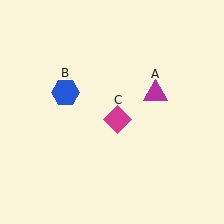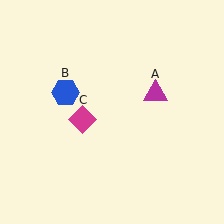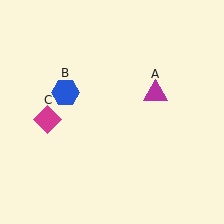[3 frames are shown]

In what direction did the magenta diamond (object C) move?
The magenta diamond (object C) moved left.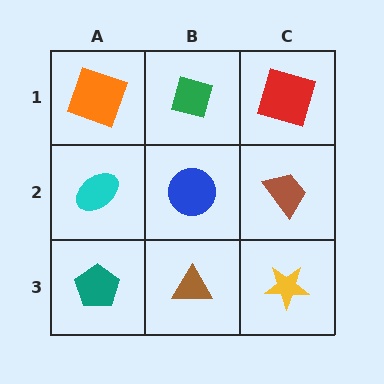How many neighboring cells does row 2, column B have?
4.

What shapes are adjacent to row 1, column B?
A blue circle (row 2, column B), an orange square (row 1, column A), a red square (row 1, column C).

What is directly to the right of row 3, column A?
A brown triangle.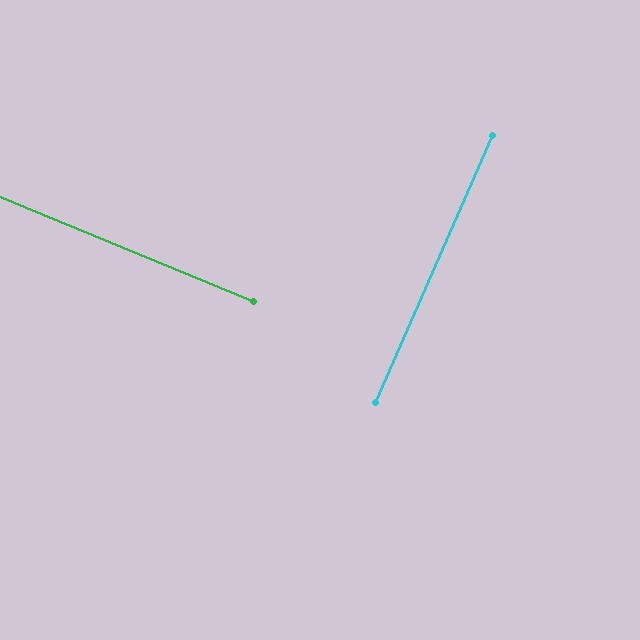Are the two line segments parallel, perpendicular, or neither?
Perpendicular — they meet at approximately 89°.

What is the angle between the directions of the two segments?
Approximately 89 degrees.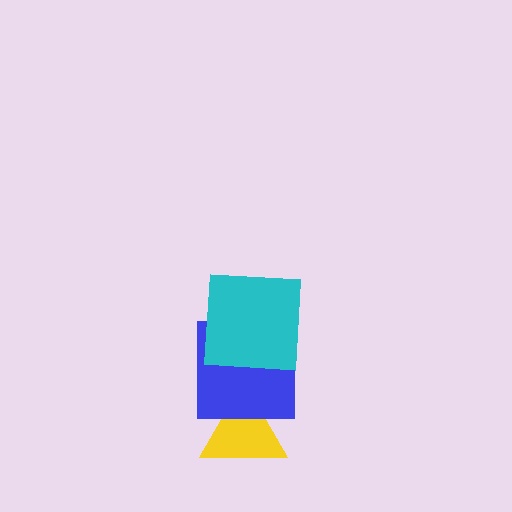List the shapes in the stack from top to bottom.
From top to bottom: the cyan square, the blue square, the yellow triangle.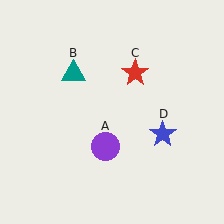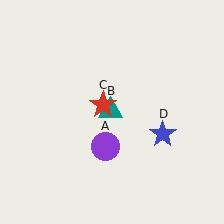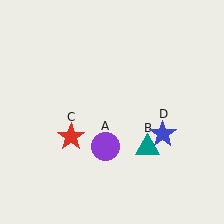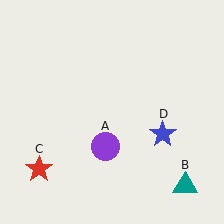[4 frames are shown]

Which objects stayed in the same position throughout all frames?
Purple circle (object A) and blue star (object D) remained stationary.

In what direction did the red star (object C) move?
The red star (object C) moved down and to the left.